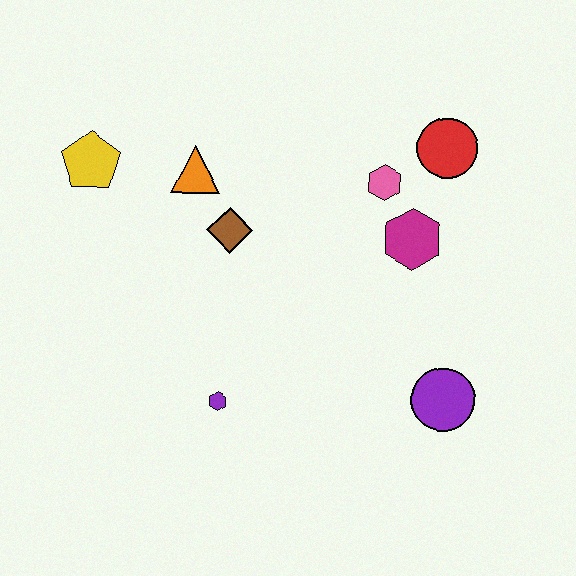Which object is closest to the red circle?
The pink hexagon is closest to the red circle.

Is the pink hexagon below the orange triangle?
Yes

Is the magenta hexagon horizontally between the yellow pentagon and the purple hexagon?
No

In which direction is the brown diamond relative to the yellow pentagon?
The brown diamond is to the right of the yellow pentagon.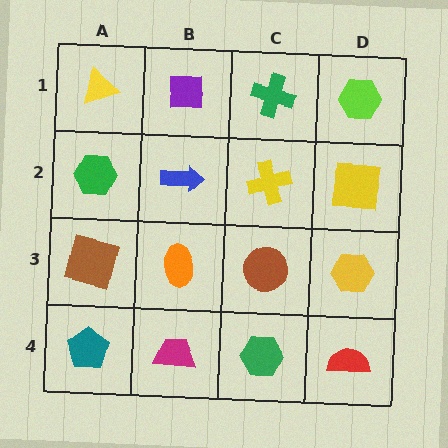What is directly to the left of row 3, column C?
An orange ellipse.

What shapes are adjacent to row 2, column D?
A lime hexagon (row 1, column D), a yellow hexagon (row 3, column D), a yellow cross (row 2, column C).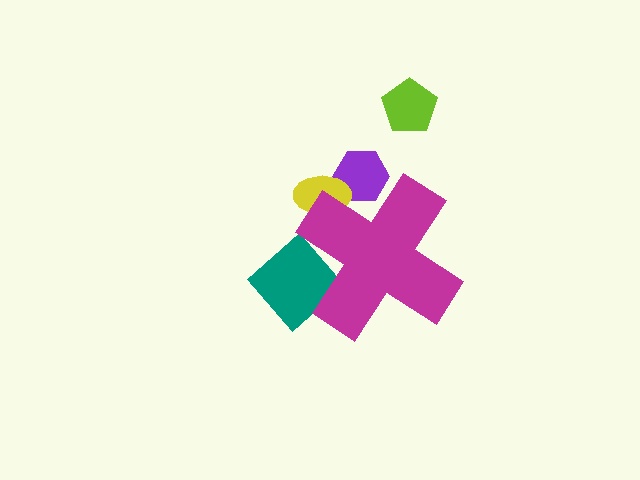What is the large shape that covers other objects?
A magenta cross.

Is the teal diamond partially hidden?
Yes, the teal diamond is partially hidden behind the magenta cross.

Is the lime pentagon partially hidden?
No, the lime pentagon is fully visible.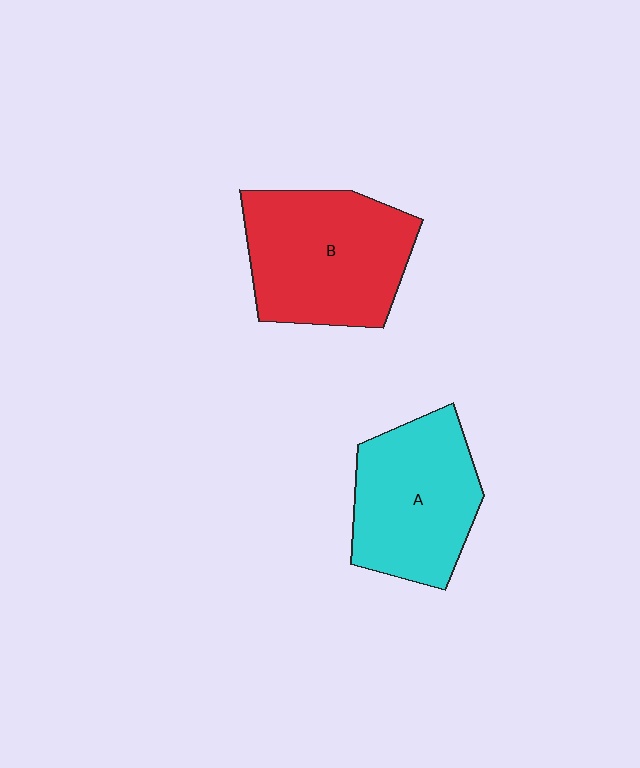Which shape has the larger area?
Shape B (red).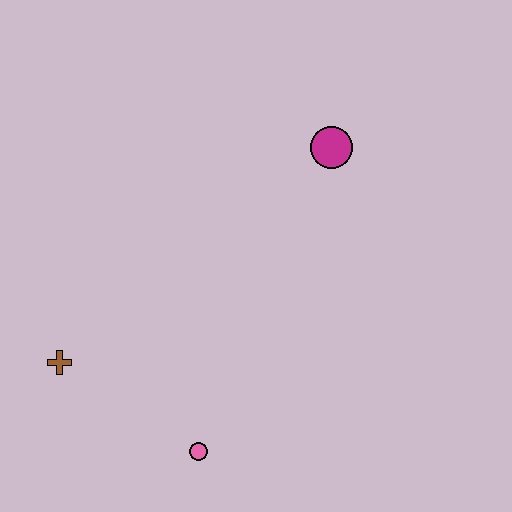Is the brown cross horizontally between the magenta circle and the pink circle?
No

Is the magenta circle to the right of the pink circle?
Yes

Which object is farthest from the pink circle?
The magenta circle is farthest from the pink circle.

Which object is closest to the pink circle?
The brown cross is closest to the pink circle.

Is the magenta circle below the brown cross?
No